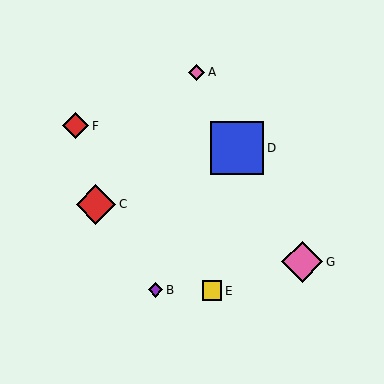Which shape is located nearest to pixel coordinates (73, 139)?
The red diamond (labeled F) at (76, 126) is nearest to that location.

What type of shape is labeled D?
Shape D is a blue square.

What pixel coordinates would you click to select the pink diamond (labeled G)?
Click at (302, 262) to select the pink diamond G.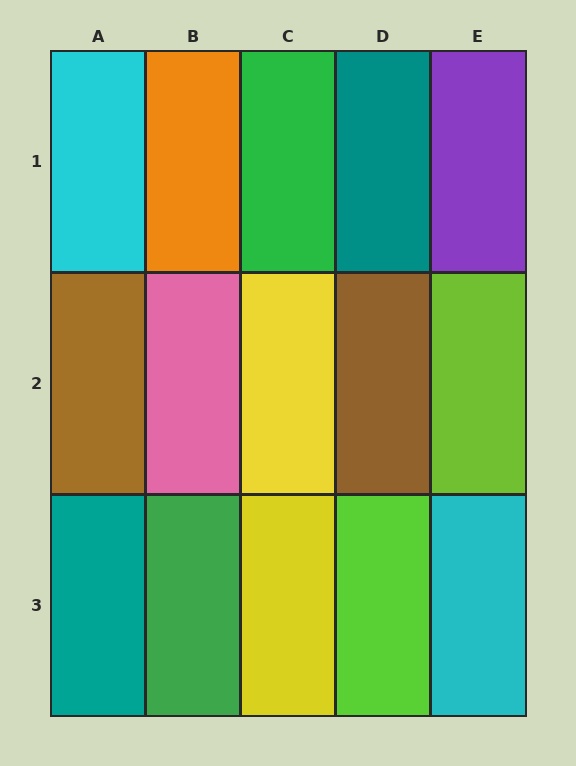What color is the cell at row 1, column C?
Green.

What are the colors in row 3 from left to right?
Teal, green, yellow, lime, cyan.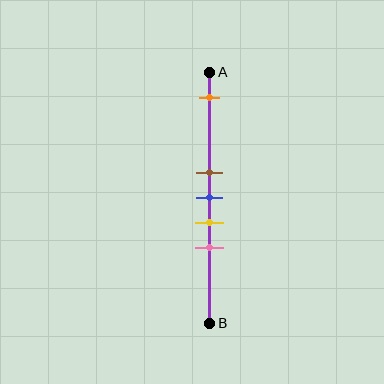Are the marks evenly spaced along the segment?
No, the marks are not evenly spaced.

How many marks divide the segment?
There are 5 marks dividing the segment.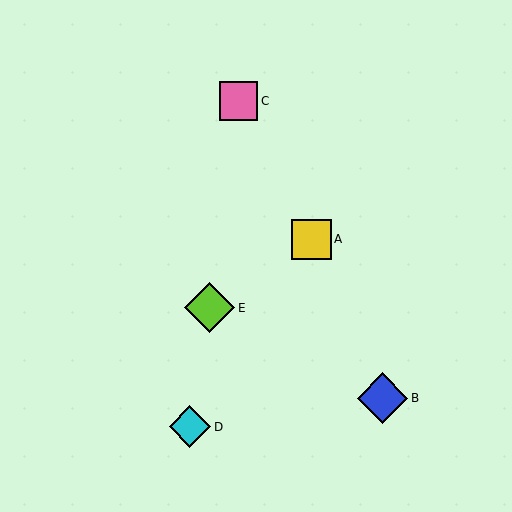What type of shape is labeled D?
Shape D is a cyan diamond.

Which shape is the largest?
The blue diamond (labeled B) is the largest.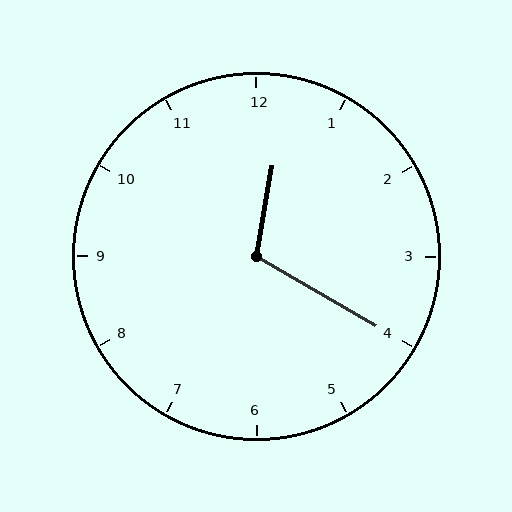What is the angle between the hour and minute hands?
Approximately 110 degrees.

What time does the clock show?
12:20.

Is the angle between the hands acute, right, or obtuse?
It is obtuse.